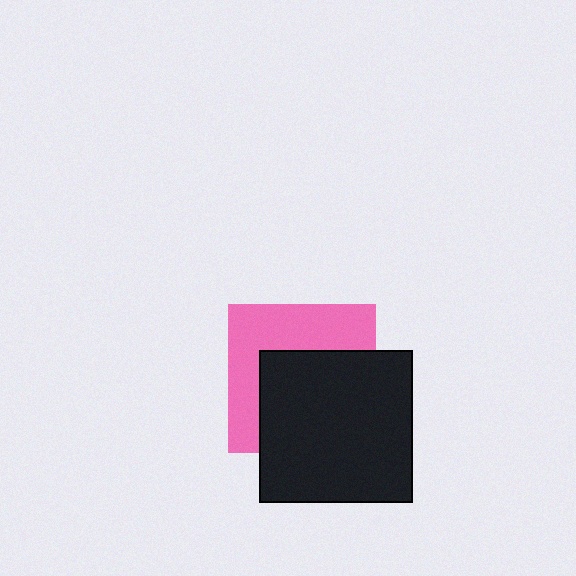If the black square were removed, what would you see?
You would see the complete pink square.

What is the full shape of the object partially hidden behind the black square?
The partially hidden object is a pink square.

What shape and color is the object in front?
The object in front is a black square.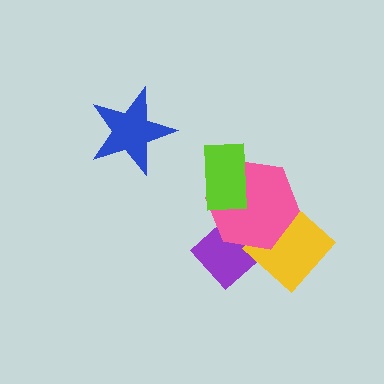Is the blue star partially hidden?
No, no other shape covers it.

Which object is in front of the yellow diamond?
The pink hexagon is in front of the yellow diamond.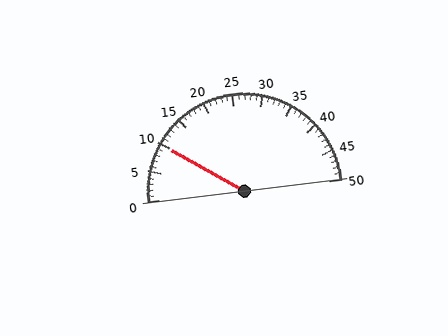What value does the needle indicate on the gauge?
The needle indicates approximately 10.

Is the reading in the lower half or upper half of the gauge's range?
The reading is in the lower half of the range (0 to 50).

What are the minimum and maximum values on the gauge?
The gauge ranges from 0 to 50.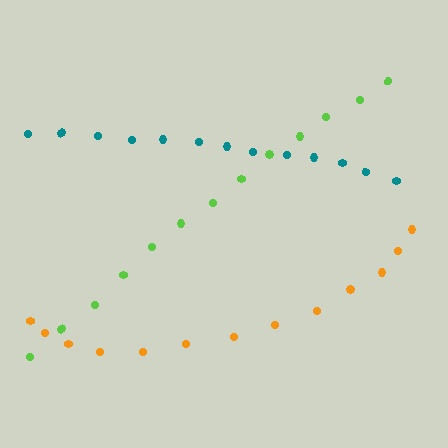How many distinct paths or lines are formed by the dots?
There are 3 distinct paths.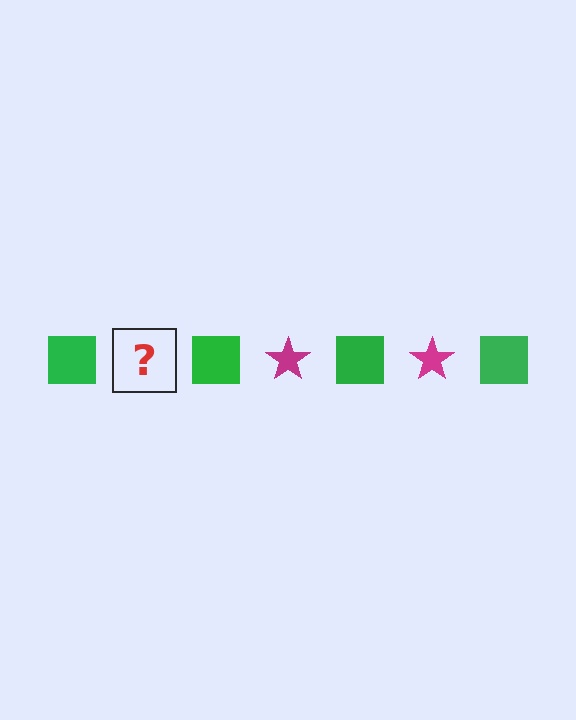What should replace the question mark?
The question mark should be replaced with a magenta star.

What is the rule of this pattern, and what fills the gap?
The rule is that the pattern alternates between green square and magenta star. The gap should be filled with a magenta star.